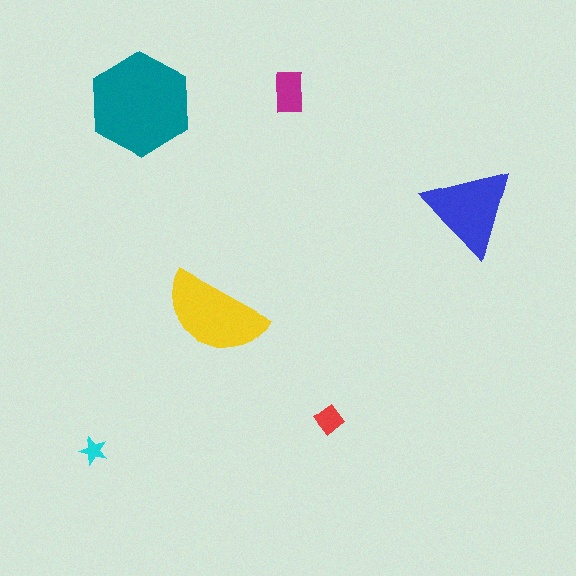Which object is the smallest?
The cyan star.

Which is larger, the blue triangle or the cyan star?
The blue triangle.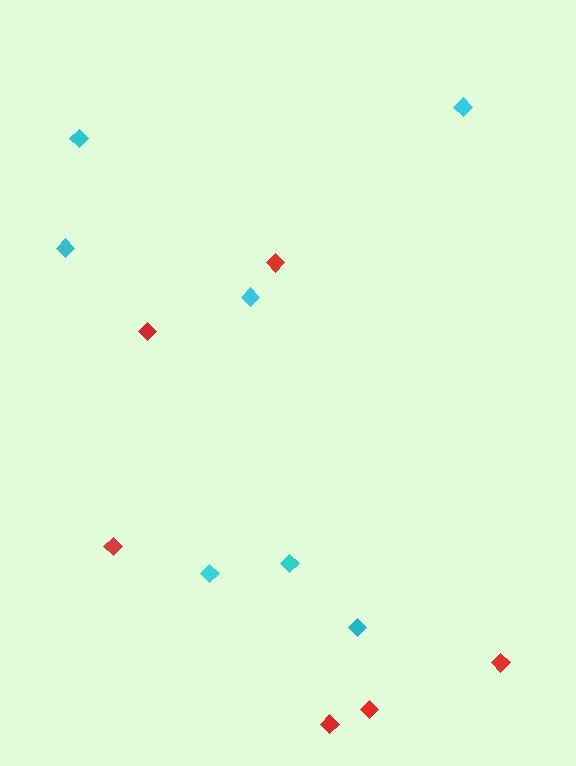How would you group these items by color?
There are 2 groups: one group of cyan diamonds (7) and one group of red diamonds (6).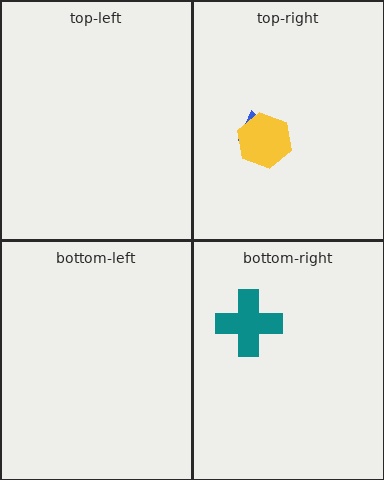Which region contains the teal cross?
The bottom-right region.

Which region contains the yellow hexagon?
The top-right region.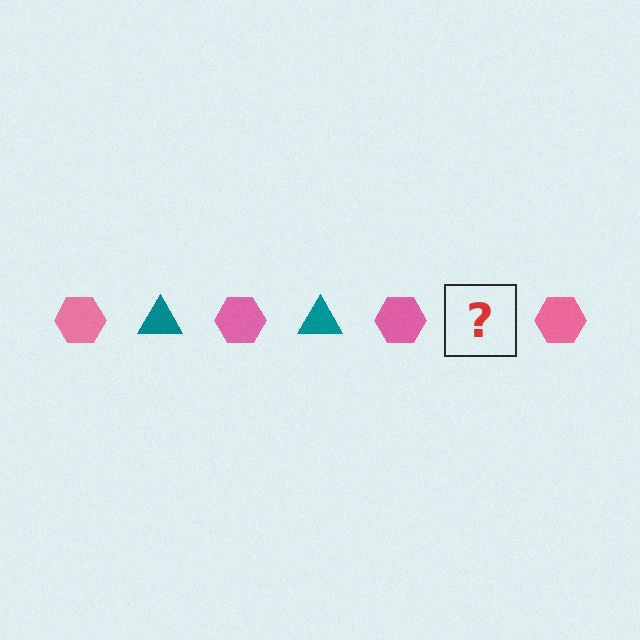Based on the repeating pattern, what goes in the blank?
The blank should be a teal triangle.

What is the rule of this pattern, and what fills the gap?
The rule is that the pattern alternates between pink hexagon and teal triangle. The gap should be filled with a teal triangle.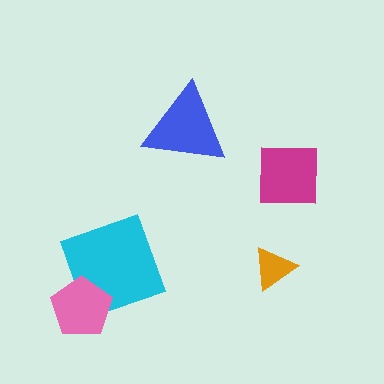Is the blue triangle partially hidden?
No, no other shape covers it.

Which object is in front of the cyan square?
The pink pentagon is in front of the cyan square.